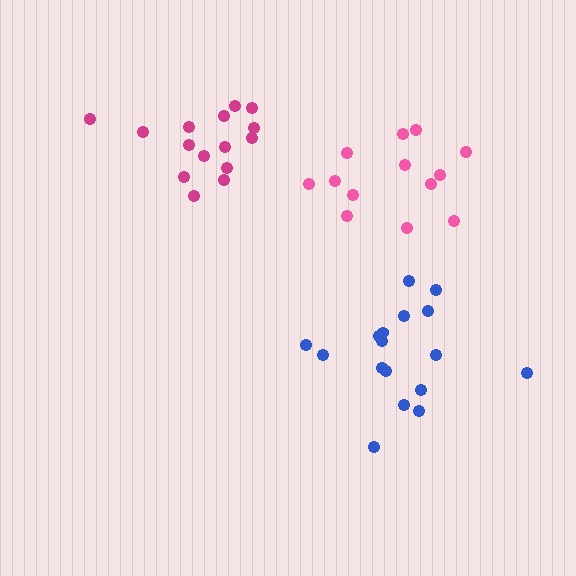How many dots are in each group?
Group 1: 15 dots, Group 2: 17 dots, Group 3: 13 dots (45 total).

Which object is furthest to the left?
The magenta cluster is leftmost.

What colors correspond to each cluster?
The clusters are colored: magenta, blue, pink.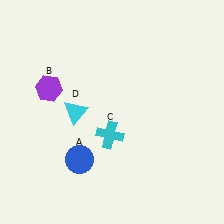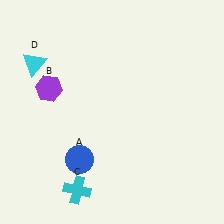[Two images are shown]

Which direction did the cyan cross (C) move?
The cyan cross (C) moved down.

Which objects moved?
The objects that moved are: the cyan cross (C), the cyan triangle (D).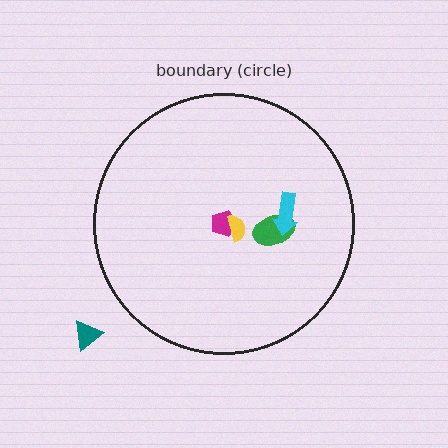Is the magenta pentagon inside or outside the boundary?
Inside.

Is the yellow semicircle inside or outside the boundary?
Inside.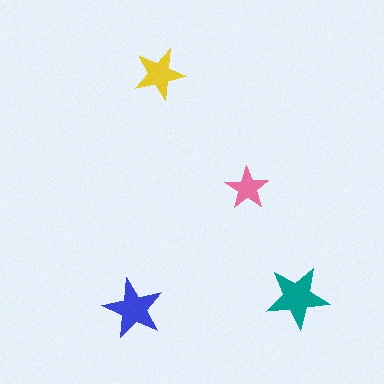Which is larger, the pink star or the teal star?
The teal one.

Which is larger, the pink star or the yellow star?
The yellow one.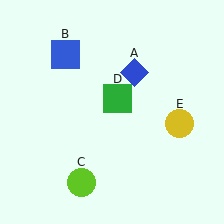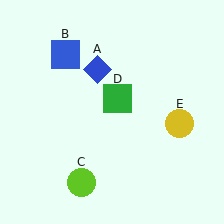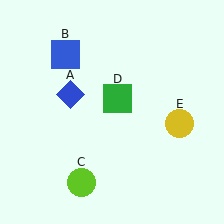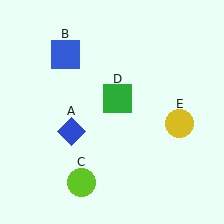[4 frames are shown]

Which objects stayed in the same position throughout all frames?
Blue square (object B) and lime circle (object C) and green square (object D) and yellow circle (object E) remained stationary.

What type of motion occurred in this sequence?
The blue diamond (object A) rotated counterclockwise around the center of the scene.